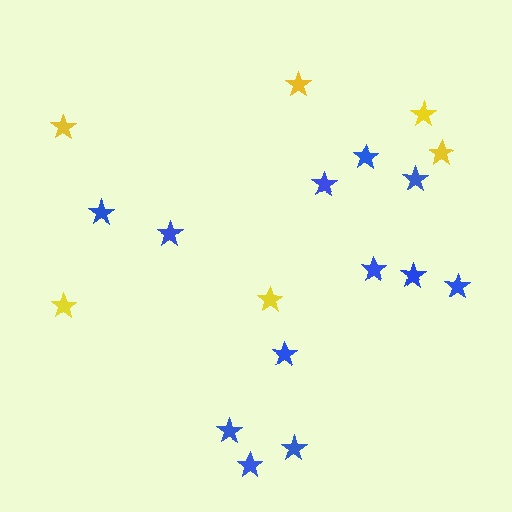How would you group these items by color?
There are 2 groups: one group of yellow stars (6) and one group of blue stars (12).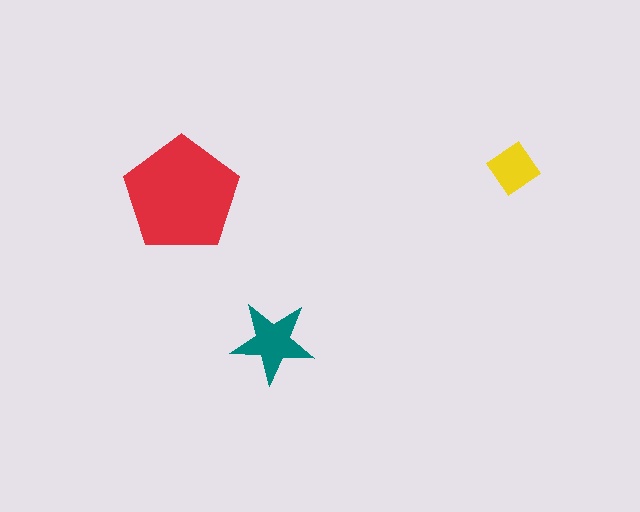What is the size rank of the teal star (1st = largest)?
2nd.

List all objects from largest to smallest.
The red pentagon, the teal star, the yellow diamond.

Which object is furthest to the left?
The red pentagon is leftmost.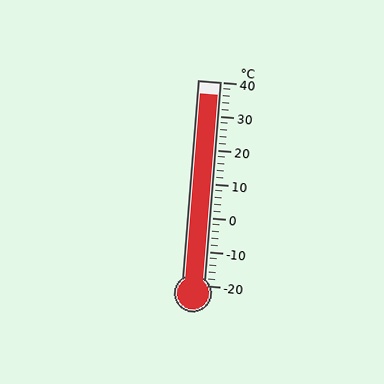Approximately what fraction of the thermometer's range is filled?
The thermometer is filled to approximately 95% of its range.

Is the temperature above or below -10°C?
The temperature is above -10°C.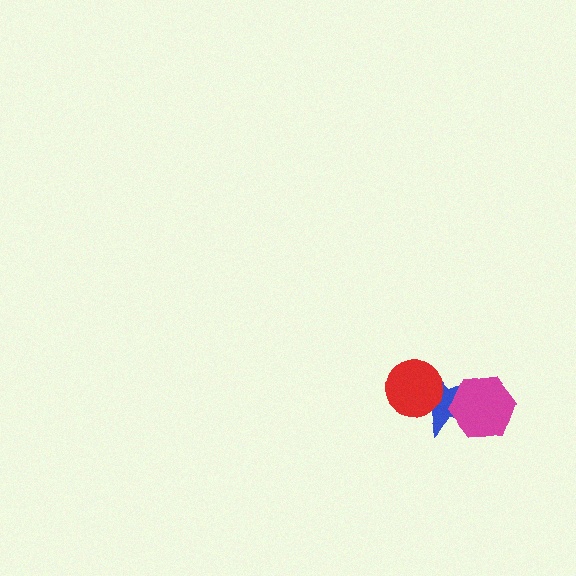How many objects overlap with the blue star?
2 objects overlap with the blue star.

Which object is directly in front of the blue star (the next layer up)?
The magenta hexagon is directly in front of the blue star.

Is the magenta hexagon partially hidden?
No, no other shape covers it.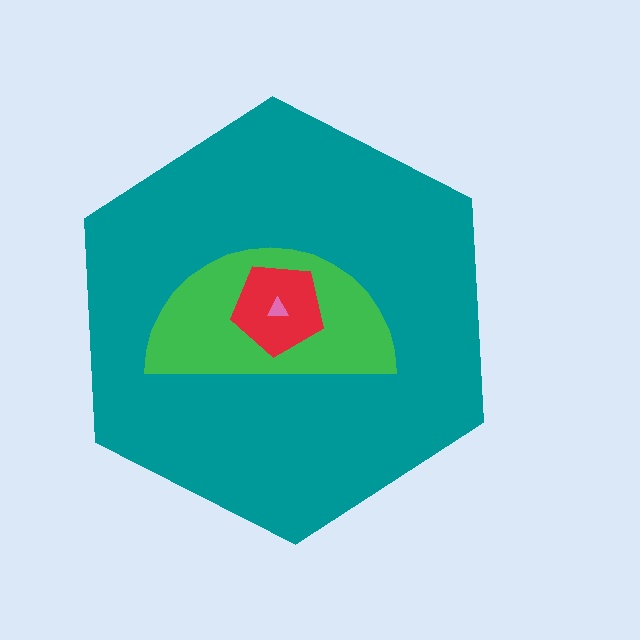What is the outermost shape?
The teal hexagon.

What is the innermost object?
The pink triangle.